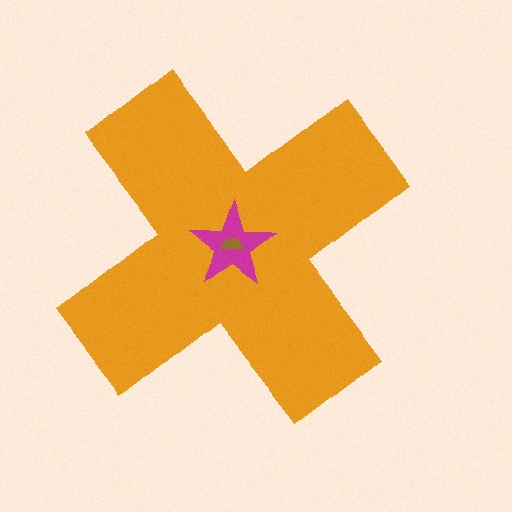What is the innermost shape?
The brown semicircle.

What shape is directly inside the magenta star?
The brown semicircle.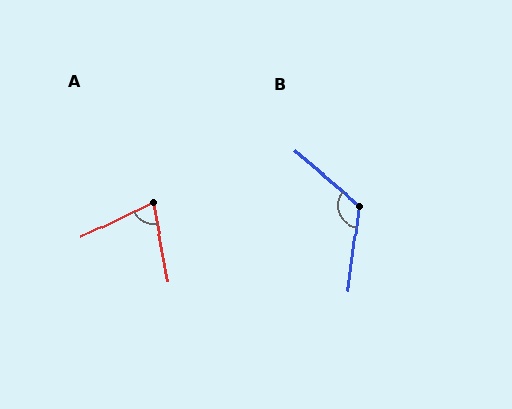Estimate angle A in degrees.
Approximately 75 degrees.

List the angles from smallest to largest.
A (75°), B (123°).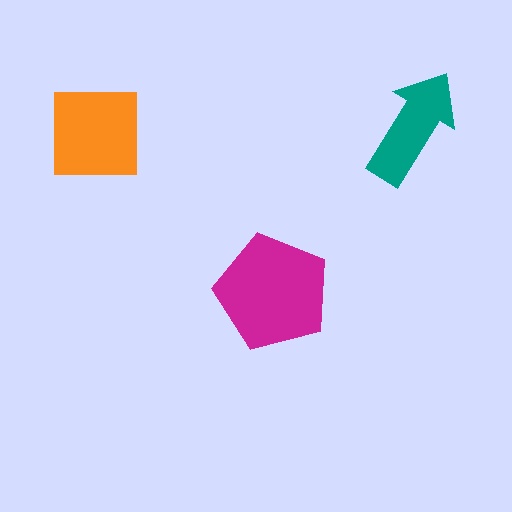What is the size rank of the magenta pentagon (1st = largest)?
1st.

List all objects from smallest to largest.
The teal arrow, the orange square, the magenta pentagon.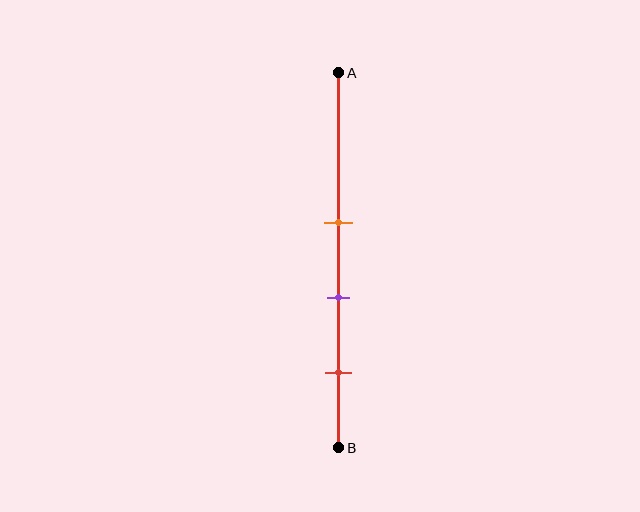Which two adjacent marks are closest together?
The orange and purple marks are the closest adjacent pair.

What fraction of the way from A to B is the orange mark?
The orange mark is approximately 40% (0.4) of the way from A to B.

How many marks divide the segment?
There are 3 marks dividing the segment.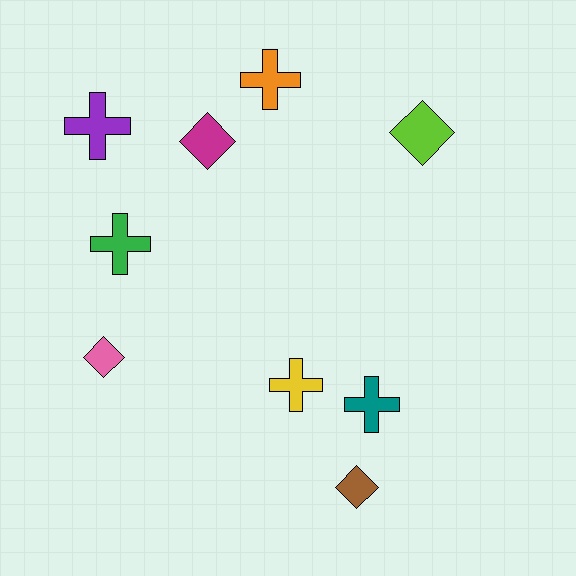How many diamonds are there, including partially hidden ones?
There are 4 diamonds.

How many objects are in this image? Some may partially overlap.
There are 9 objects.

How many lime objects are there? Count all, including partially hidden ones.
There is 1 lime object.